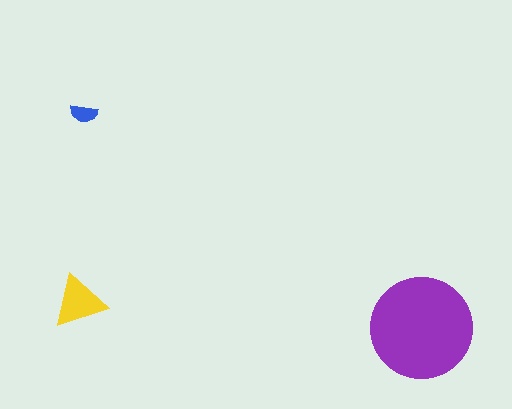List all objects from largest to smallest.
The purple circle, the yellow triangle, the blue semicircle.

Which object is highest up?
The blue semicircle is topmost.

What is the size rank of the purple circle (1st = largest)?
1st.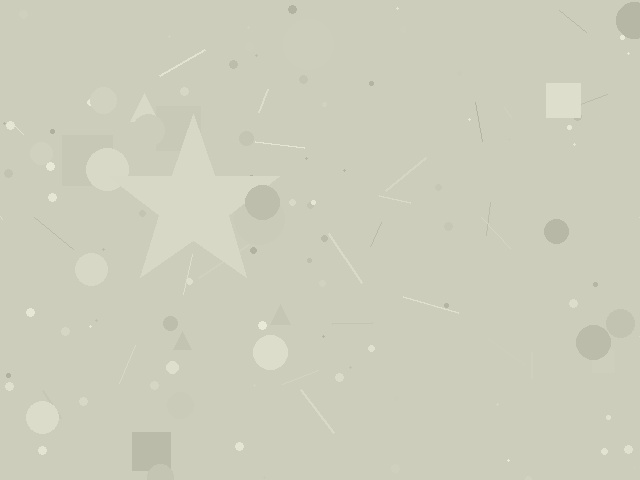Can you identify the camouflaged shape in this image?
The camouflaged shape is a star.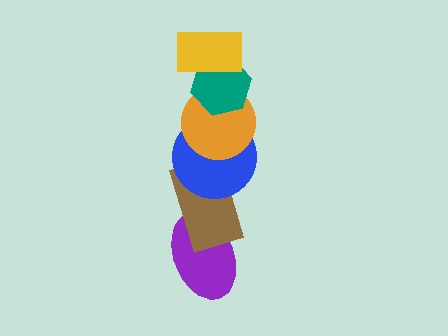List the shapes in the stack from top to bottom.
From top to bottom: the yellow rectangle, the teal hexagon, the orange circle, the blue circle, the brown rectangle, the purple ellipse.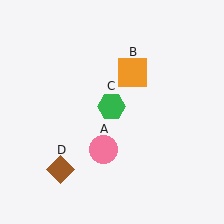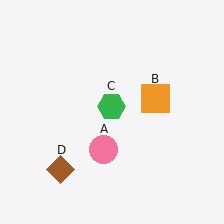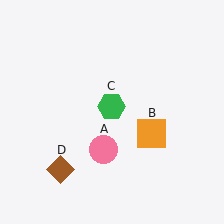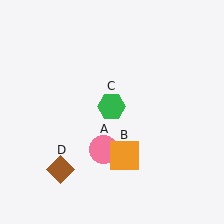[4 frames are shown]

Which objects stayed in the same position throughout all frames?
Pink circle (object A) and green hexagon (object C) and brown diamond (object D) remained stationary.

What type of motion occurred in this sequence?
The orange square (object B) rotated clockwise around the center of the scene.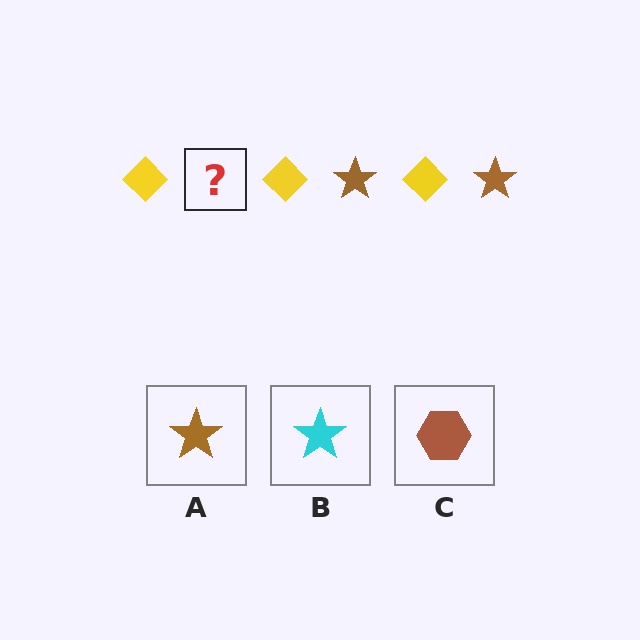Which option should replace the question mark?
Option A.